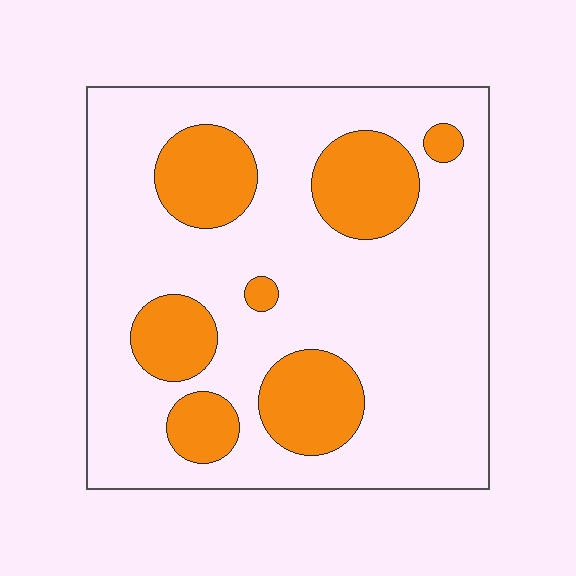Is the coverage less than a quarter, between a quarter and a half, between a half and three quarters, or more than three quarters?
Less than a quarter.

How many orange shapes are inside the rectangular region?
7.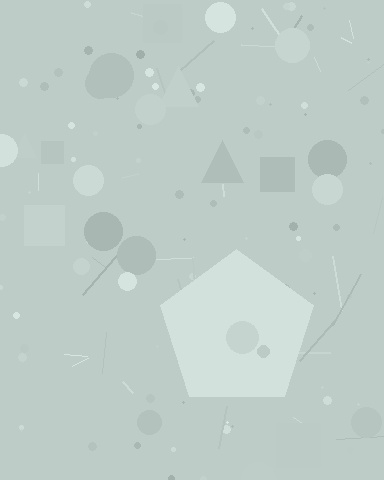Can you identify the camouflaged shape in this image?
The camouflaged shape is a pentagon.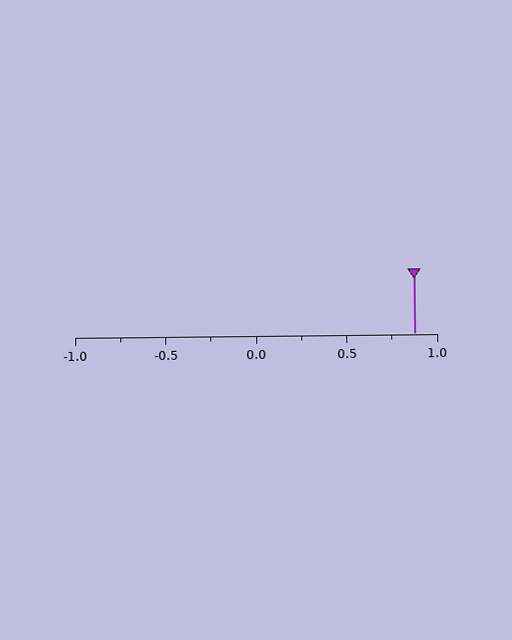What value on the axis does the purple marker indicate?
The marker indicates approximately 0.88.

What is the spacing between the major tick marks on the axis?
The major ticks are spaced 0.5 apart.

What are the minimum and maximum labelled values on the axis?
The axis runs from -1.0 to 1.0.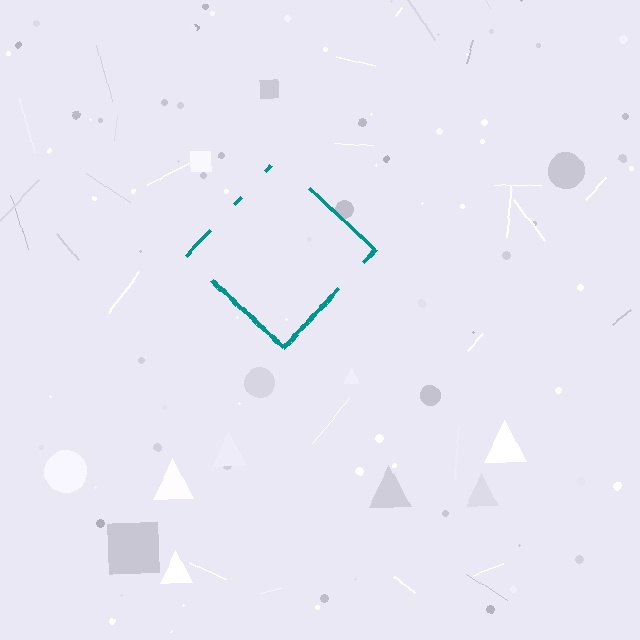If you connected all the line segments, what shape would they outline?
They would outline a diamond.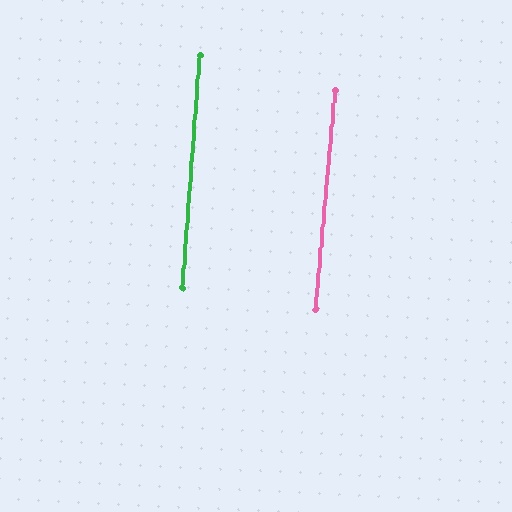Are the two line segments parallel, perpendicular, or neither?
Parallel — their directions differ by only 0.6°.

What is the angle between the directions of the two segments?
Approximately 1 degree.